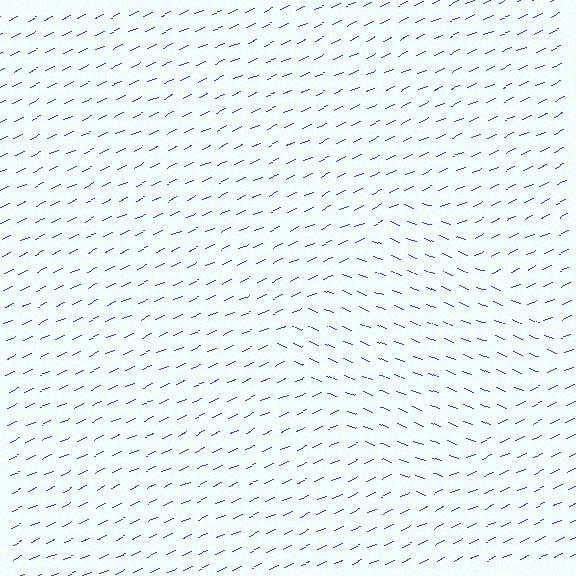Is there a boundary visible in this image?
Yes, there is a texture boundary formed by a change in line orientation.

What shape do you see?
I see a diamond.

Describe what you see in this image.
The image is filled with small blue line segments. A diamond region in the image has lines oriented differently from the surrounding lines, creating a visible texture boundary.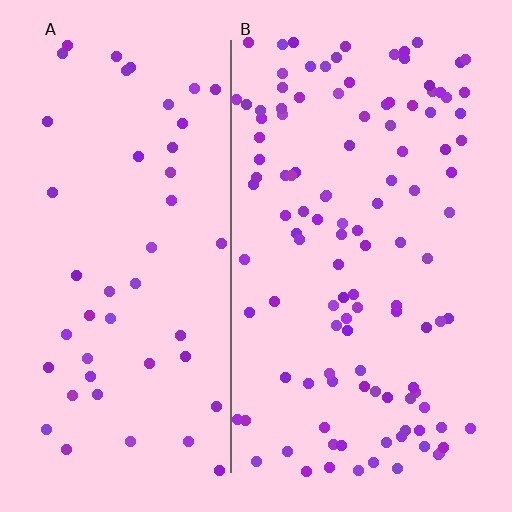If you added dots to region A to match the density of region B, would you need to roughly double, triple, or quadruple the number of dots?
Approximately double.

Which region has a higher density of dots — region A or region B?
B (the right).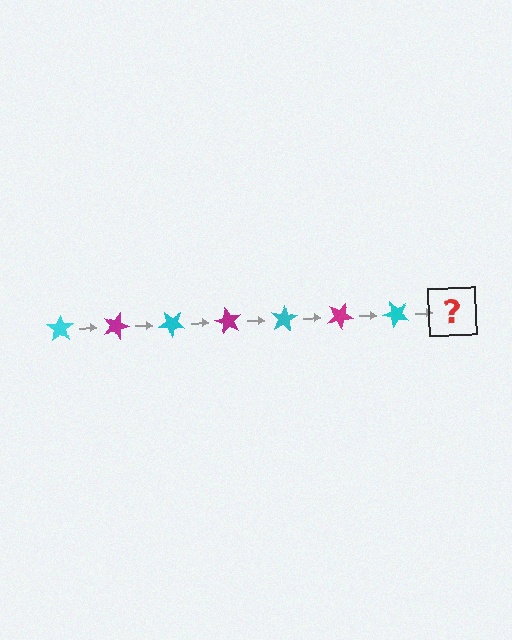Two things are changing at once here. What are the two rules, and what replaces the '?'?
The two rules are that it rotates 20 degrees each step and the color cycles through cyan and magenta. The '?' should be a magenta star, rotated 140 degrees from the start.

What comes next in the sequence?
The next element should be a magenta star, rotated 140 degrees from the start.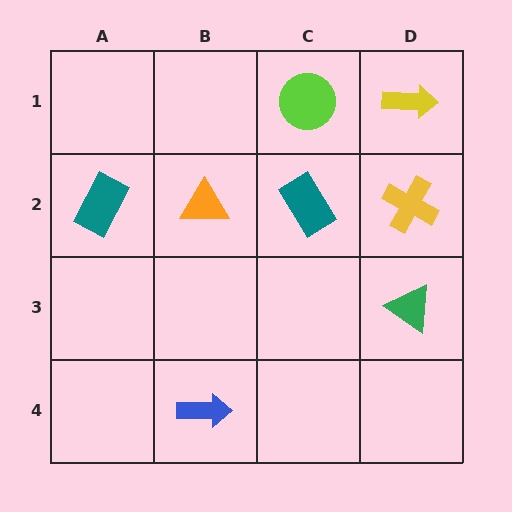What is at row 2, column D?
A yellow cross.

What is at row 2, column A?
A teal rectangle.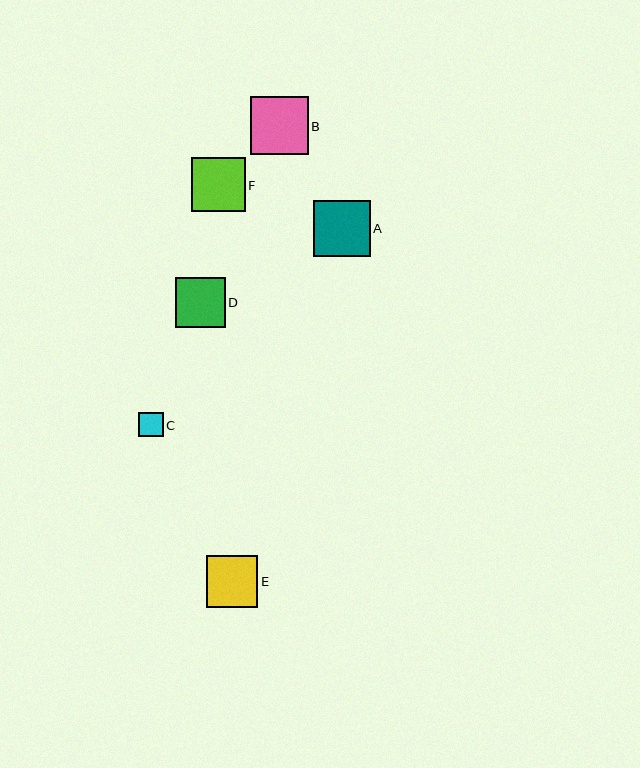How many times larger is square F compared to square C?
Square F is approximately 2.2 times the size of square C.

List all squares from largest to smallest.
From largest to smallest: B, A, F, E, D, C.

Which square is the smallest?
Square C is the smallest with a size of approximately 24 pixels.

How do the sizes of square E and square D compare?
Square E and square D are approximately the same size.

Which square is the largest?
Square B is the largest with a size of approximately 58 pixels.